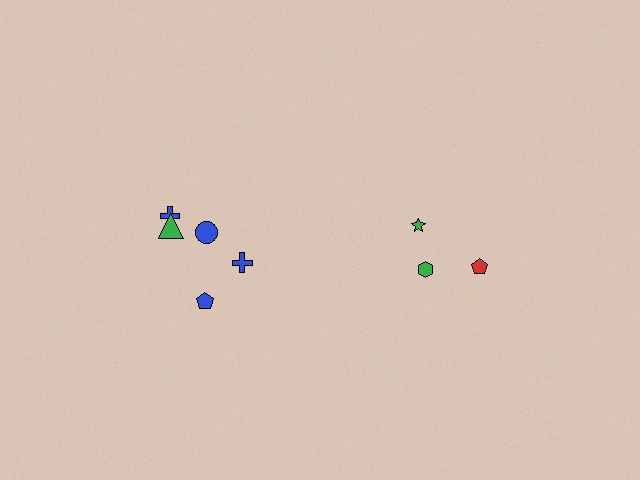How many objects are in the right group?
There are 3 objects.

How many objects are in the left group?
There are 5 objects.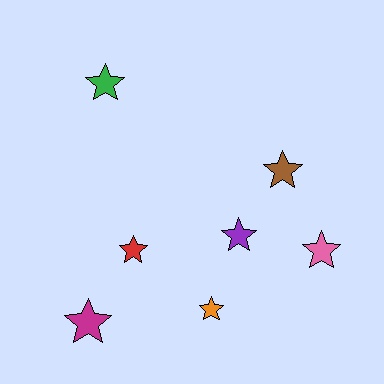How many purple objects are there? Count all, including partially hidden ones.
There is 1 purple object.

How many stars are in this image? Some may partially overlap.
There are 7 stars.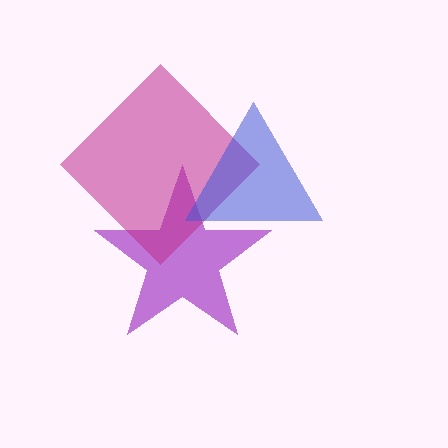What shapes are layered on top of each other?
The layered shapes are: a purple star, a magenta diamond, a blue triangle.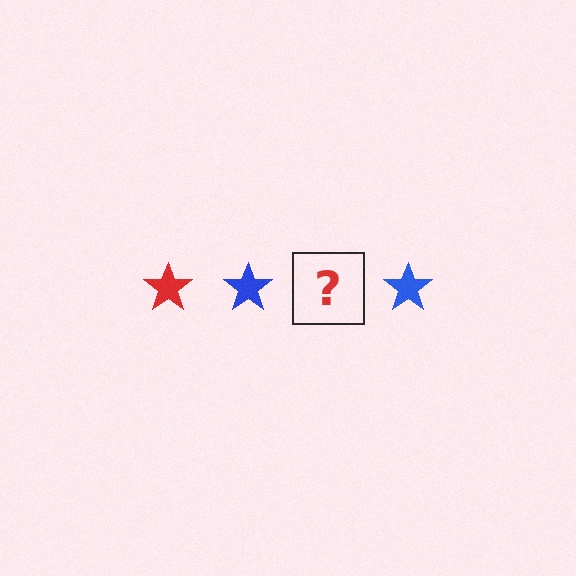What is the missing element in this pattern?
The missing element is a red star.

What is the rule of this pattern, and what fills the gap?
The rule is that the pattern cycles through red, blue stars. The gap should be filled with a red star.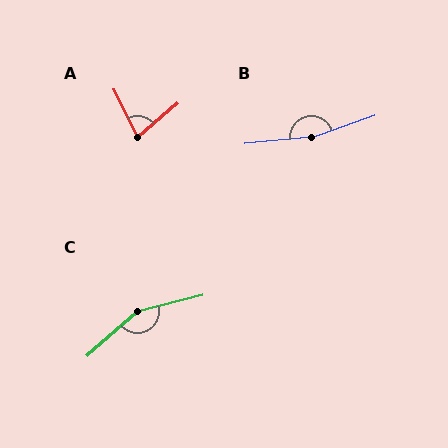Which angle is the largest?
B, at approximately 167 degrees.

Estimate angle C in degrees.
Approximately 153 degrees.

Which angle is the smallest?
A, at approximately 75 degrees.